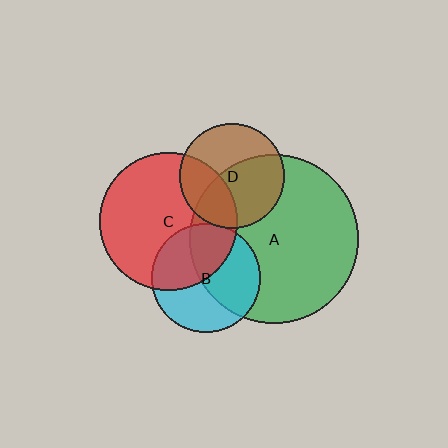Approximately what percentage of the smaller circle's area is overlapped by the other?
Approximately 55%.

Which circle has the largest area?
Circle A (green).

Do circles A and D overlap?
Yes.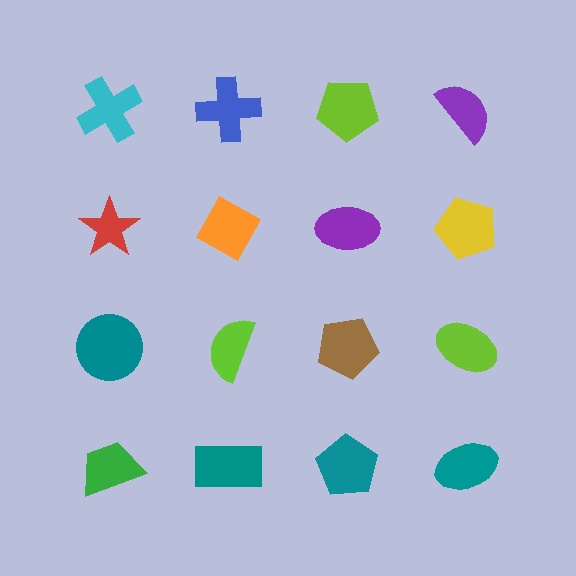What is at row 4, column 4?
A teal ellipse.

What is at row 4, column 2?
A teal rectangle.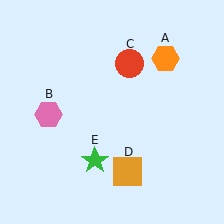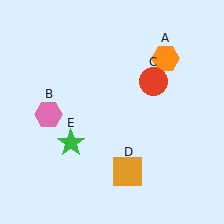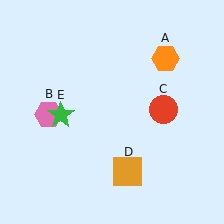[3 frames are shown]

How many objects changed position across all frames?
2 objects changed position: red circle (object C), green star (object E).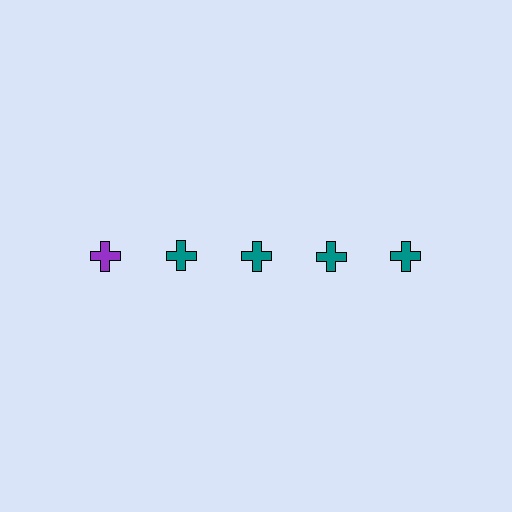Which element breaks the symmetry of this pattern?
The purple cross in the top row, leftmost column breaks the symmetry. All other shapes are teal crosses.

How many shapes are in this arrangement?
There are 5 shapes arranged in a grid pattern.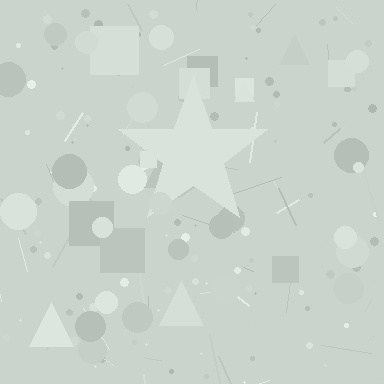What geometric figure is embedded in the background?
A star is embedded in the background.